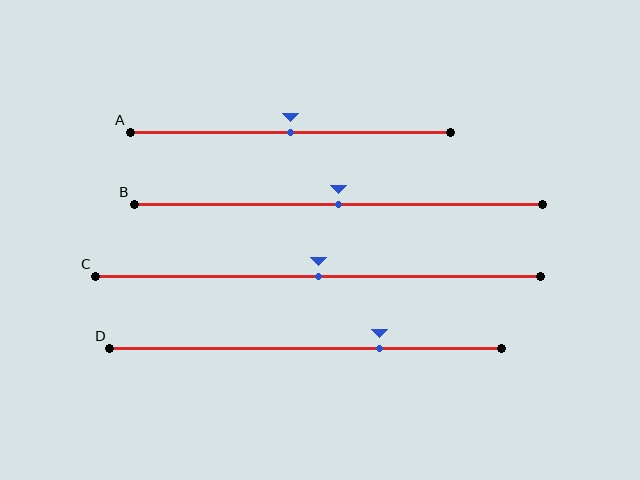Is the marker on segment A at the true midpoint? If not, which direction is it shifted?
Yes, the marker on segment A is at the true midpoint.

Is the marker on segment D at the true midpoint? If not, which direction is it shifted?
No, the marker on segment D is shifted to the right by about 19% of the segment length.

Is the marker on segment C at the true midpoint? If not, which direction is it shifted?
Yes, the marker on segment C is at the true midpoint.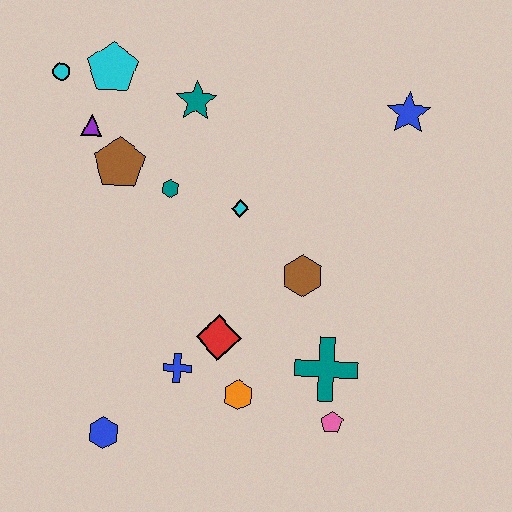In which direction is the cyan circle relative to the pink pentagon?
The cyan circle is above the pink pentagon.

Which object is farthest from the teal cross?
The cyan circle is farthest from the teal cross.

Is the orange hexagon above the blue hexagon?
Yes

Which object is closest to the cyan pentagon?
The cyan circle is closest to the cyan pentagon.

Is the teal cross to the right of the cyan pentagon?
Yes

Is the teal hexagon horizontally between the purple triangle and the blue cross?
Yes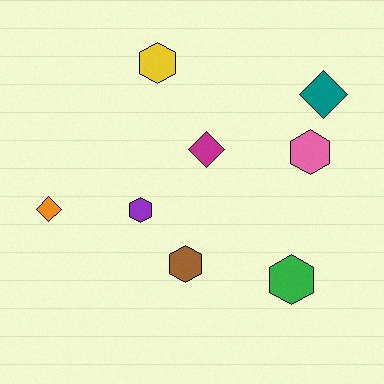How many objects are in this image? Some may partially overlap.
There are 8 objects.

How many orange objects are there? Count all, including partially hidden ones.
There is 1 orange object.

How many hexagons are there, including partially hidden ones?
There are 5 hexagons.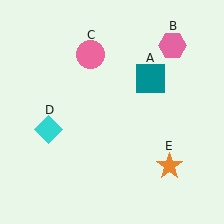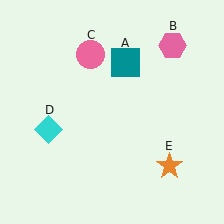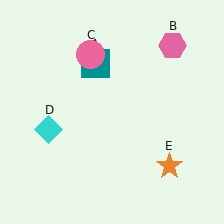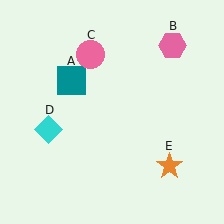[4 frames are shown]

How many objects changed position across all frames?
1 object changed position: teal square (object A).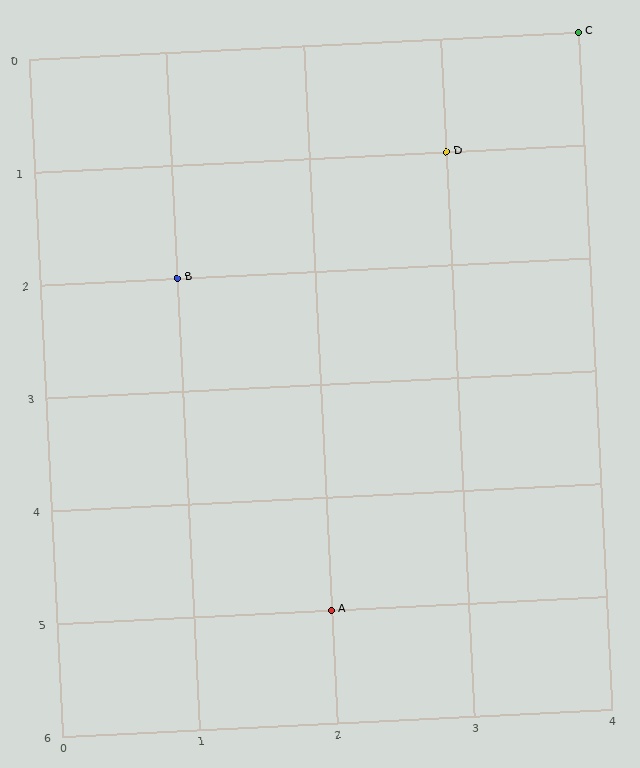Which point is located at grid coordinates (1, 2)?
Point B is at (1, 2).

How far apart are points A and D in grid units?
Points A and D are 1 column and 4 rows apart (about 4.1 grid units diagonally).